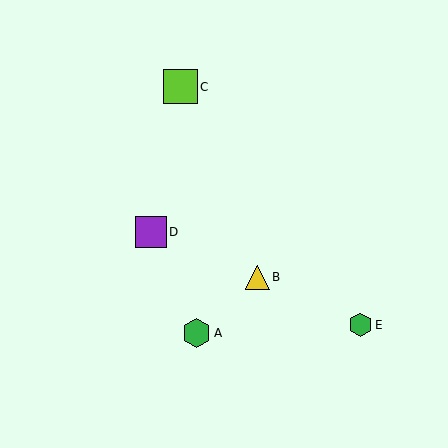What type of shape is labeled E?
Shape E is a green hexagon.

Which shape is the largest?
The lime square (labeled C) is the largest.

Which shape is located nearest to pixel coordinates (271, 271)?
The yellow triangle (labeled B) at (257, 277) is nearest to that location.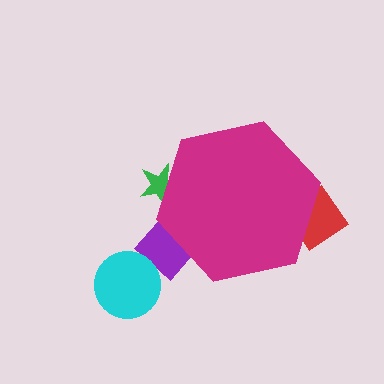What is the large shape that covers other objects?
A magenta hexagon.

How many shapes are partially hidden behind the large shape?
3 shapes are partially hidden.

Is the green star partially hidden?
Yes, the green star is partially hidden behind the magenta hexagon.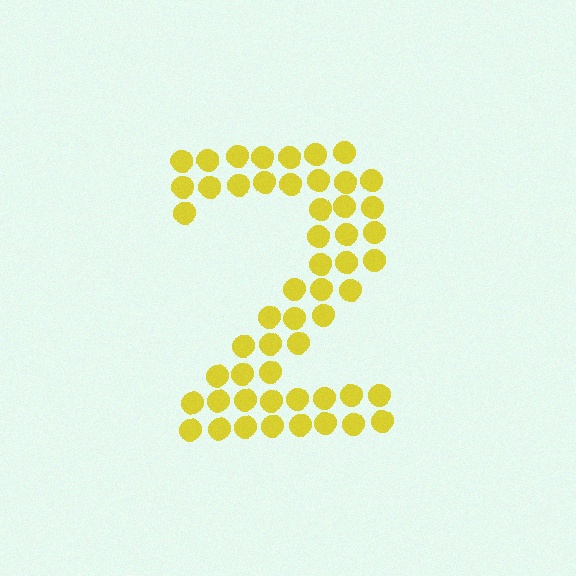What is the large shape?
The large shape is the digit 2.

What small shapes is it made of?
It is made of small circles.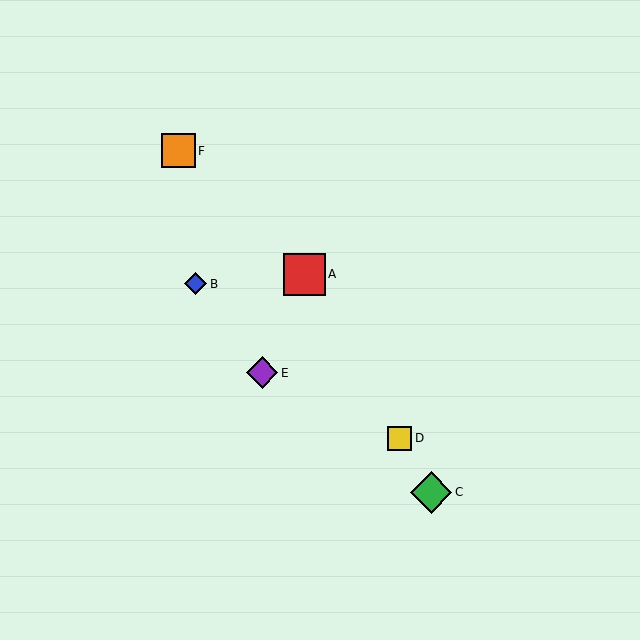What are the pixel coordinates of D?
Object D is at (400, 438).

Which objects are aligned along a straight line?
Objects A, C, D are aligned along a straight line.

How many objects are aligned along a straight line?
3 objects (A, C, D) are aligned along a straight line.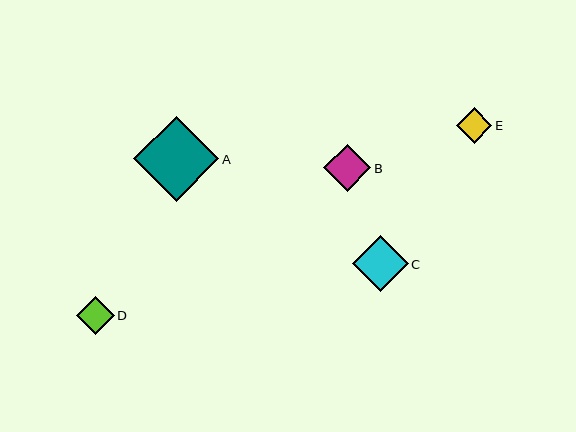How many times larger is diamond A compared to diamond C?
Diamond A is approximately 1.5 times the size of diamond C.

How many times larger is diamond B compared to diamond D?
Diamond B is approximately 1.3 times the size of diamond D.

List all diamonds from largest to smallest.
From largest to smallest: A, C, B, D, E.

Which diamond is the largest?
Diamond A is the largest with a size of approximately 85 pixels.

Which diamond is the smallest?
Diamond E is the smallest with a size of approximately 36 pixels.